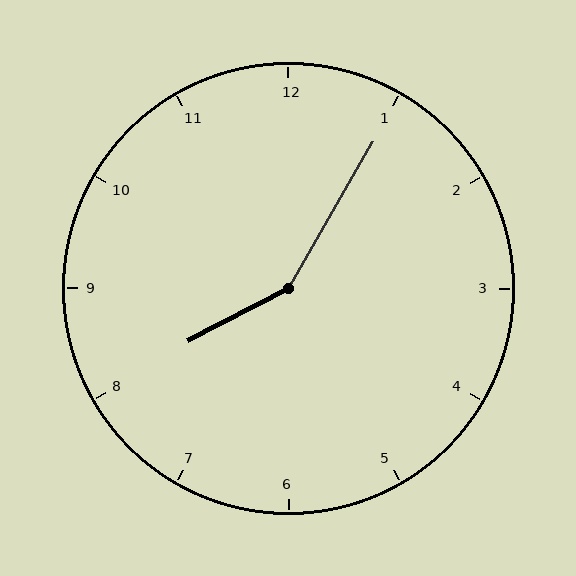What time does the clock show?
8:05.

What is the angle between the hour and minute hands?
Approximately 148 degrees.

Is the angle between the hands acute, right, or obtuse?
It is obtuse.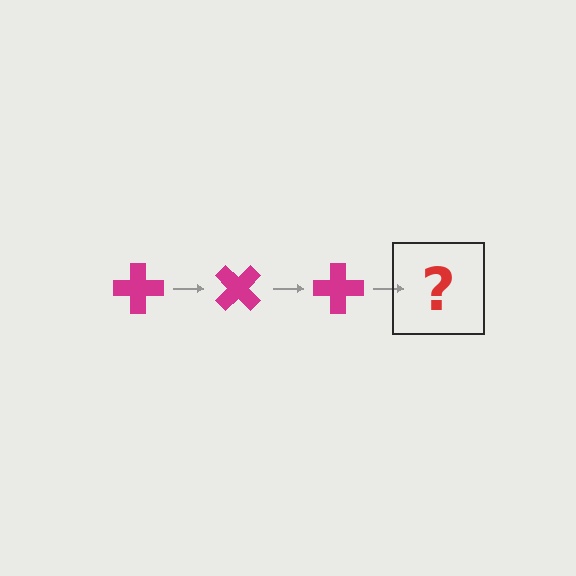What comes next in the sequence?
The next element should be a magenta cross rotated 135 degrees.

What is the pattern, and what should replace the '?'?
The pattern is that the cross rotates 45 degrees each step. The '?' should be a magenta cross rotated 135 degrees.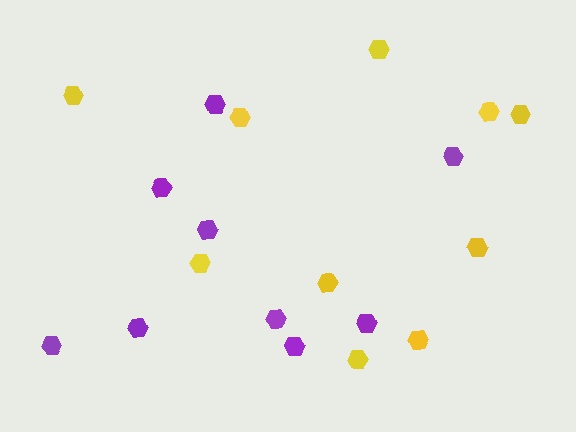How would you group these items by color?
There are 2 groups: one group of purple hexagons (9) and one group of yellow hexagons (10).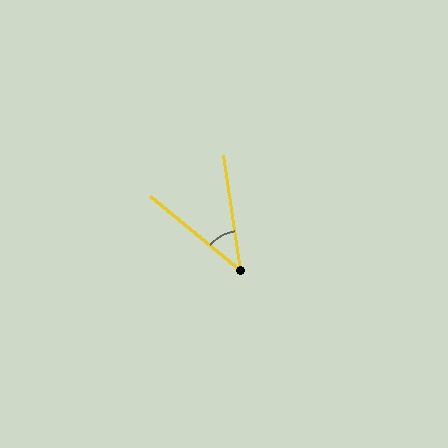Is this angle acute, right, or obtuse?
It is acute.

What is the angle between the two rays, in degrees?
Approximately 42 degrees.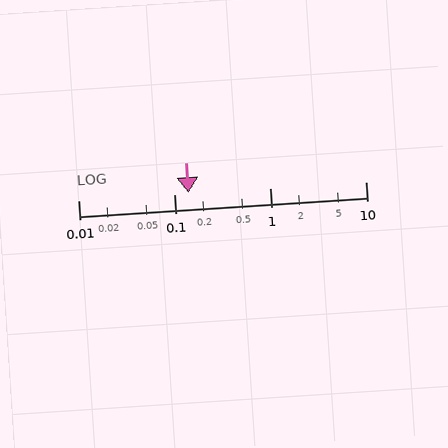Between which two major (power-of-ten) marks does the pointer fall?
The pointer is between 0.1 and 1.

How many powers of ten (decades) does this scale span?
The scale spans 3 decades, from 0.01 to 10.